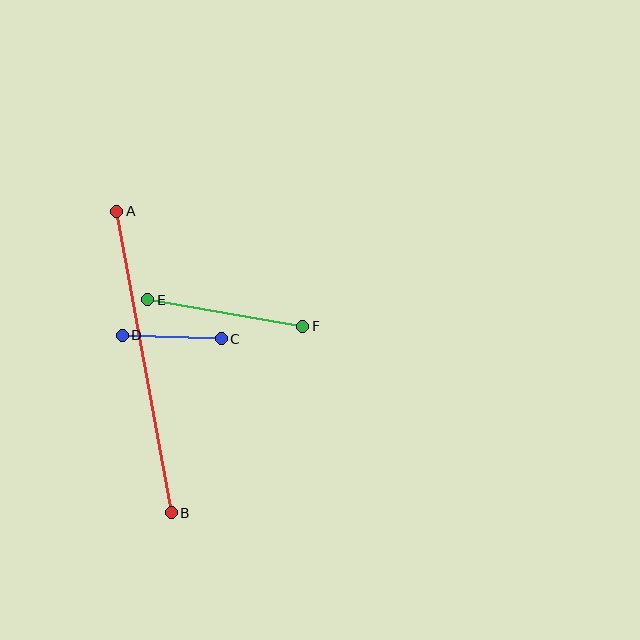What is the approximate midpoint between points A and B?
The midpoint is at approximately (144, 362) pixels.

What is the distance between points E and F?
The distance is approximately 157 pixels.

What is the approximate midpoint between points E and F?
The midpoint is at approximately (225, 313) pixels.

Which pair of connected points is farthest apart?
Points A and B are farthest apart.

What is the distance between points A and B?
The distance is approximately 307 pixels.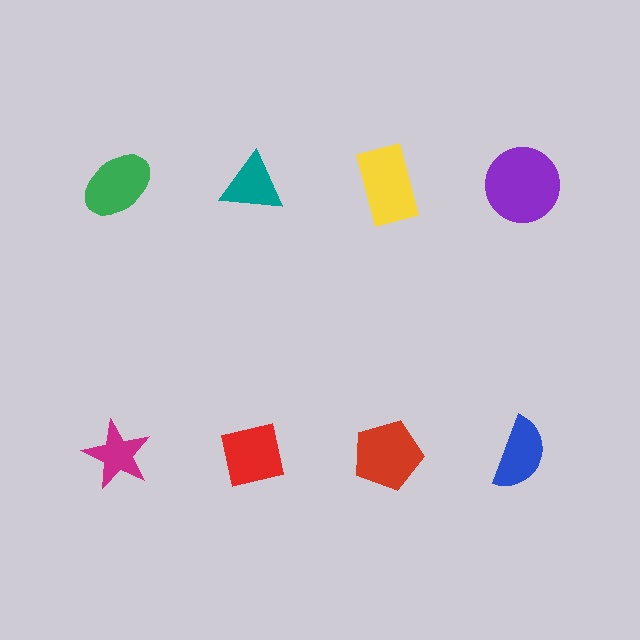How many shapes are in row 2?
4 shapes.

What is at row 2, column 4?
A blue semicircle.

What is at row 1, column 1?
A green ellipse.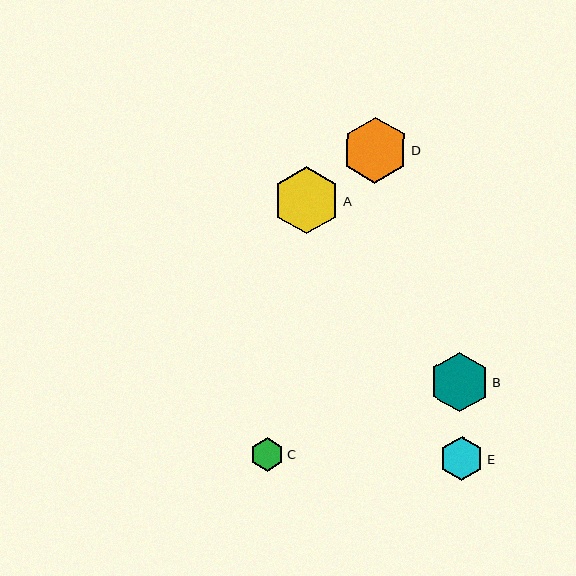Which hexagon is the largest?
Hexagon A is the largest with a size of approximately 68 pixels.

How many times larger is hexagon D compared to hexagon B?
Hexagon D is approximately 1.1 times the size of hexagon B.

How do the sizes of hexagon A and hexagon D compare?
Hexagon A and hexagon D are approximately the same size.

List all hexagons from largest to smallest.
From largest to smallest: A, D, B, E, C.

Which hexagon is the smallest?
Hexagon C is the smallest with a size of approximately 33 pixels.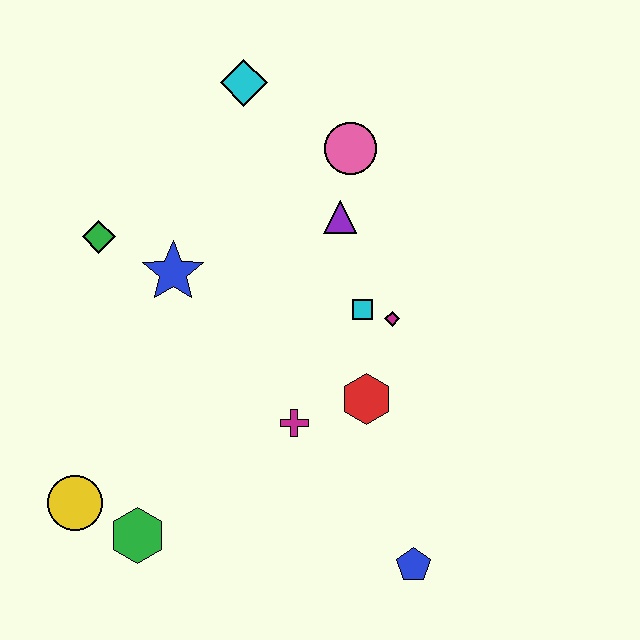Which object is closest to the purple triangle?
The pink circle is closest to the purple triangle.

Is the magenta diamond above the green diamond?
No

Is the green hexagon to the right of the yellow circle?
Yes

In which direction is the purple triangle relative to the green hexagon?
The purple triangle is above the green hexagon.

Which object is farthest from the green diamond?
The blue pentagon is farthest from the green diamond.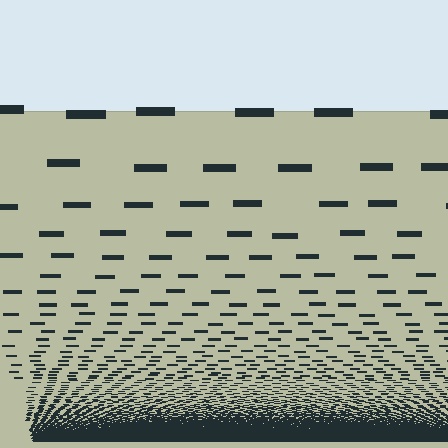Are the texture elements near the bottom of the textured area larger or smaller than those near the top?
Smaller. The gradient is inverted — elements near the bottom are smaller and denser.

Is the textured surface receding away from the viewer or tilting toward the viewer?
The surface appears to tilt toward the viewer. Texture elements get larger and sparser toward the top.